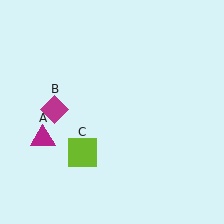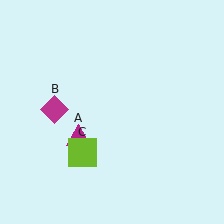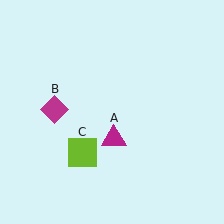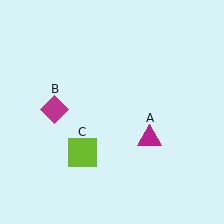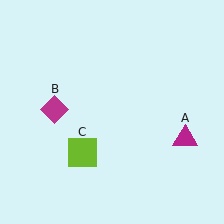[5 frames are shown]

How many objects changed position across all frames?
1 object changed position: magenta triangle (object A).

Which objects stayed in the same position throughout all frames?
Magenta diamond (object B) and lime square (object C) remained stationary.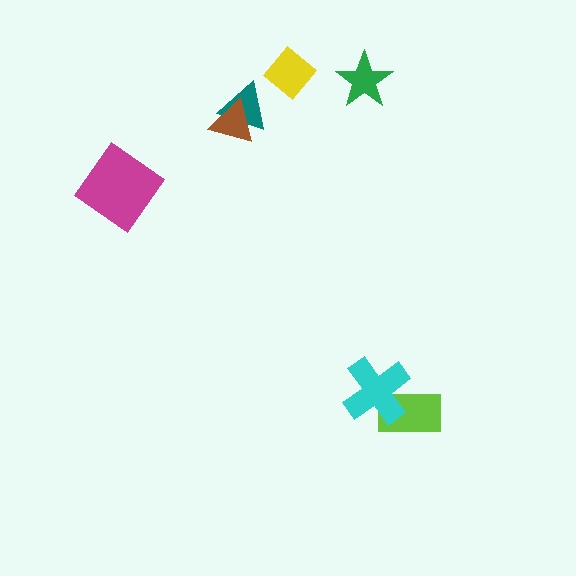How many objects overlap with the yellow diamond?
0 objects overlap with the yellow diamond.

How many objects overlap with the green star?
0 objects overlap with the green star.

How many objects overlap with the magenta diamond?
0 objects overlap with the magenta diamond.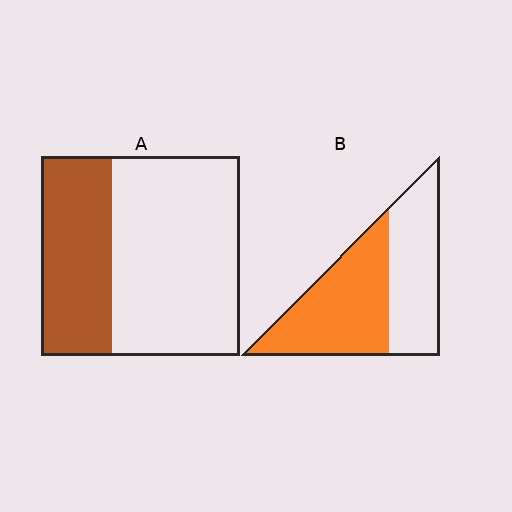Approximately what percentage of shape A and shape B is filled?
A is approximately 35% and B is approximately 55%.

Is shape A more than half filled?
No.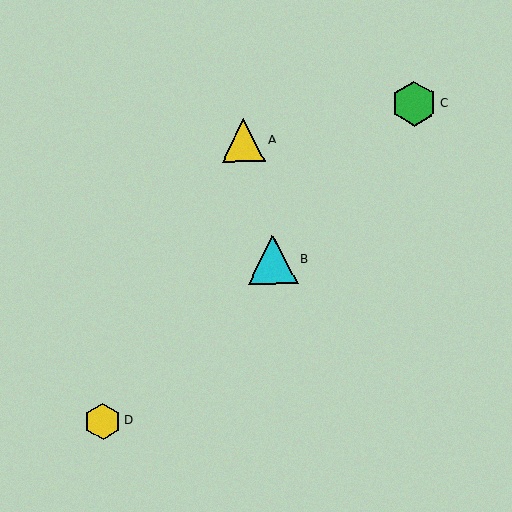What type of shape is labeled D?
Shape D is a yellow hexagon.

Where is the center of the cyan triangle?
The center of the cyan triangle is at (273, 260).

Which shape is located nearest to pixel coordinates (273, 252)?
The cyan triangle (labeled B) at (273, 260) is nearest to that location.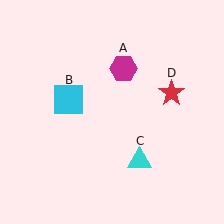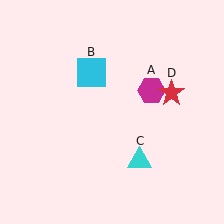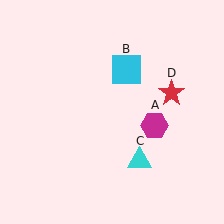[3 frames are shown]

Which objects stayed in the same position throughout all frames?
Cyan triangle (object C) and red star (object D) remained stationary.